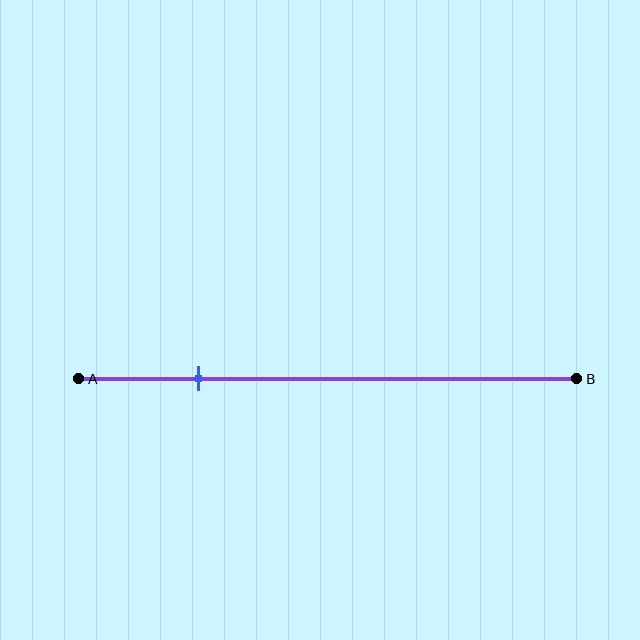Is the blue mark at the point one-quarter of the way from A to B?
Yes, the mark is approximately at the one-quarter point.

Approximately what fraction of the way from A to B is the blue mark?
The blue mark is approximately 25% of the way from A to B.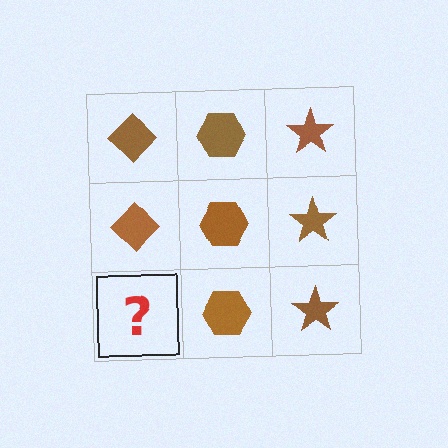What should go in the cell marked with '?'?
The missing cell should contain a brown diamond.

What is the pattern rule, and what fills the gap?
The rule is that each column has a consistent shape. The gap should be filled with a brown diamond.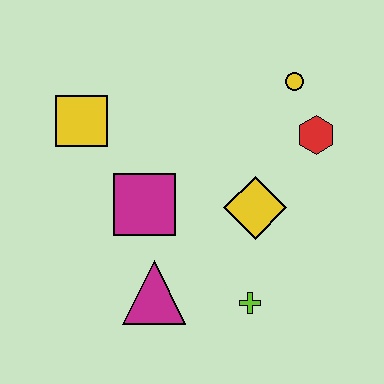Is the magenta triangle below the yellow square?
Yes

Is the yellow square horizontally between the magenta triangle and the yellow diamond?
No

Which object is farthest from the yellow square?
The lime cross is farthest from the yellow square.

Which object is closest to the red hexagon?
The yellow circle is closest to the red hexagon.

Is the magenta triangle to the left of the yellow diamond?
Yes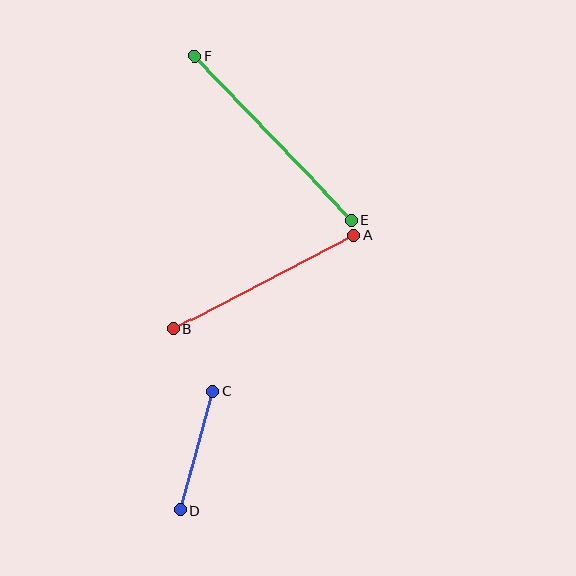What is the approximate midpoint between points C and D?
The midpoint is at approximately (197, 450) pixels.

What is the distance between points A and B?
The distance is approximately 204 pixels.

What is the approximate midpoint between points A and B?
The midpoint is at approximately (264, 282) pixels.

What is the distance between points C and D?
The distance is approximately 124 pixels.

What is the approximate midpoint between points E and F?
The midpoint is at approximately (273, 138) pixels.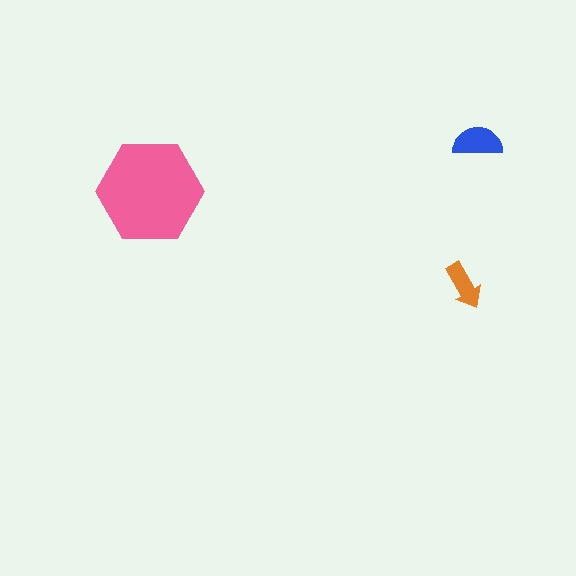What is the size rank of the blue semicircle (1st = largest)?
2nd.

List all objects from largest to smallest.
The pink hexagon, the blue semicircle, the orange arrow.